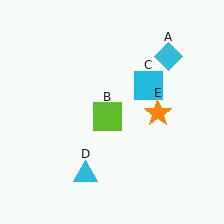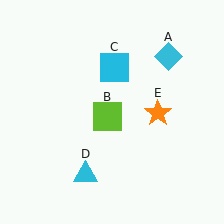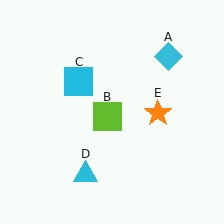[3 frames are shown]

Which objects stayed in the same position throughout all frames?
Cyan diamond (object A) and lime square (object B) and cyan triangle (object D) and orange star (object E) remained stationary.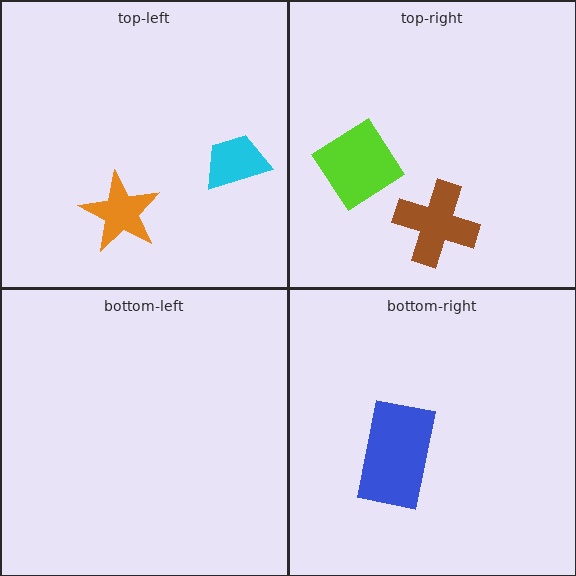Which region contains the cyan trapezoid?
The top-left region.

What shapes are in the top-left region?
The orange star, the cyan trapezoid.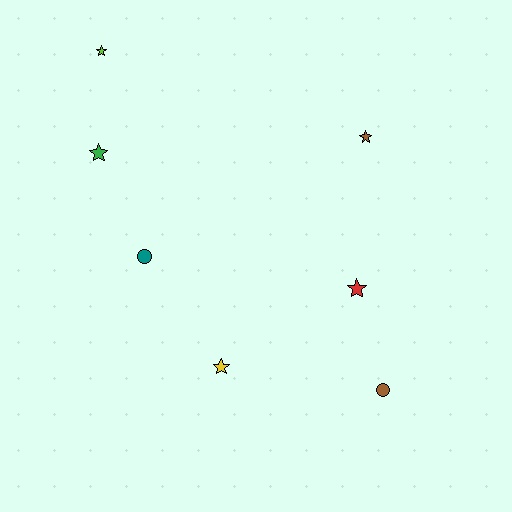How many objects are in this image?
There are 7 objects.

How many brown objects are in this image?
There are 2 brown objects.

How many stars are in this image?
There are 5 stars.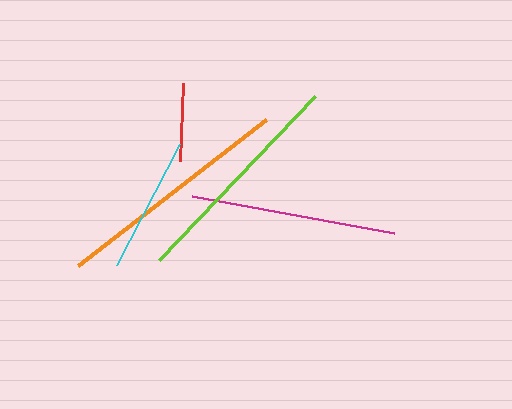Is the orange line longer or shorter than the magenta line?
The orange line is longer than the magenta line.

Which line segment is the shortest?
The red line is the shortest at approximately 78 pixels.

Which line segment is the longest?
The orange line is the longest at approximately 237 pixels.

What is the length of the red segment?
The red segment is approximately 78 pixels long.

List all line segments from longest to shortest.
From longest to shortest: orange, lime, magenta, cyan, red.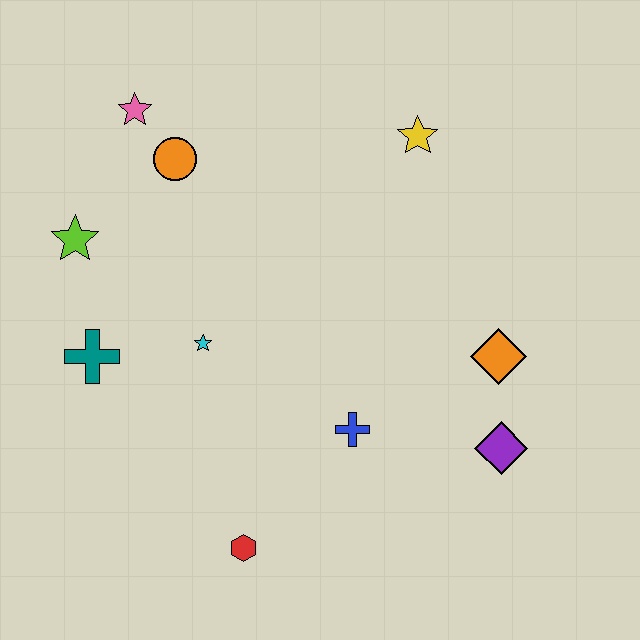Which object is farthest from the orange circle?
The purple diamond is farthest from the orange circle.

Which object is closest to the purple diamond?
The orange diamond is closest to the purple diamond.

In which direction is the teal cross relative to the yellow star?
The teal cross is to the left of the yellow star.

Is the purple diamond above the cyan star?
No